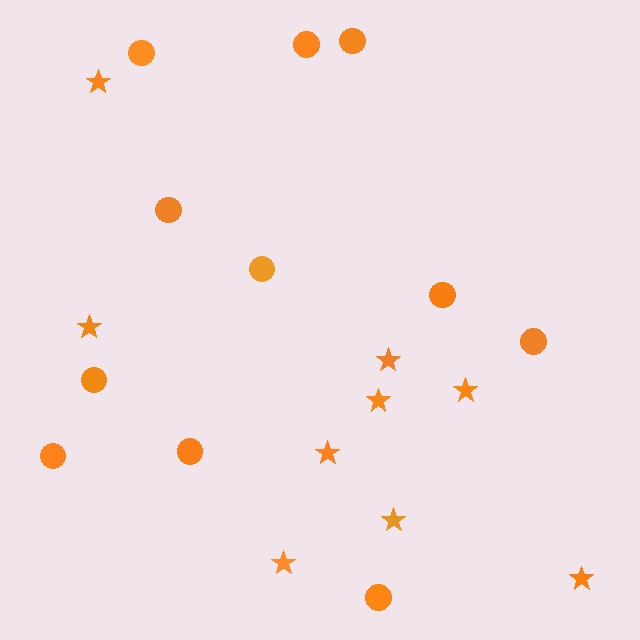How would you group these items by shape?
There are 2 groups: one group of circles (11) and one group of stars (9).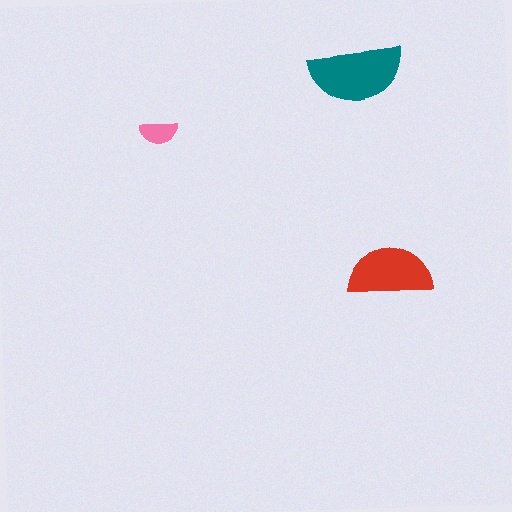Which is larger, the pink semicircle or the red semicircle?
The red one.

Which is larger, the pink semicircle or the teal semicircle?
The teal one.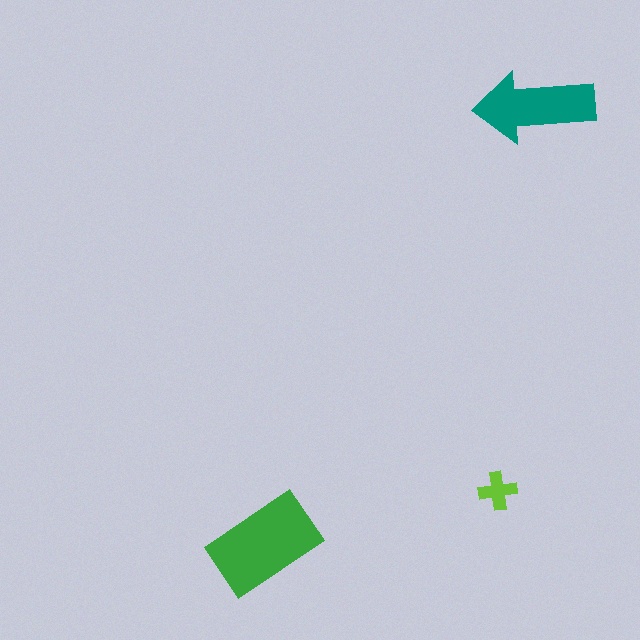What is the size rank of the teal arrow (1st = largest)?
2nd.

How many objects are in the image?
There are 3 objects in the image.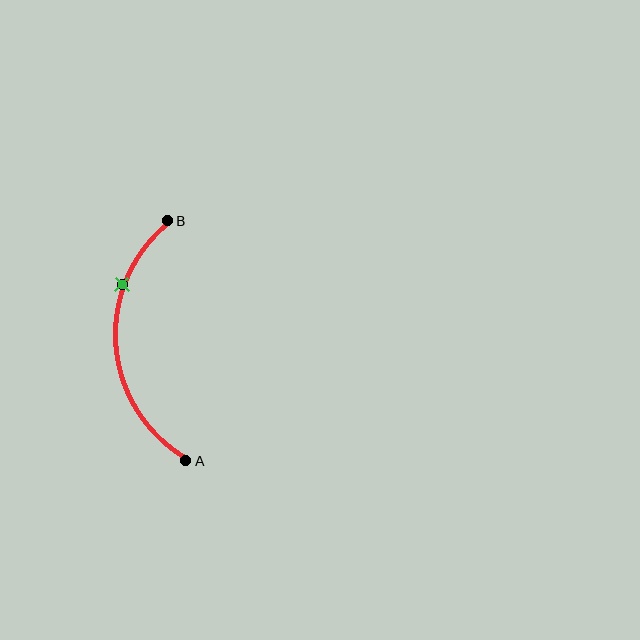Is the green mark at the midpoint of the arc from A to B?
No. The green mark lies on the arc but is closer to endpoint B. The arc midpoint would be at the point on the curve equidistant along the arc from both A and B.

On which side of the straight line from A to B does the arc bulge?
The arc bulges to the left of the straight line connecting A and B.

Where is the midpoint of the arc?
The arc midpoint is the point on the curve farthest from the straight line joining A and B. It sits to the left of that line.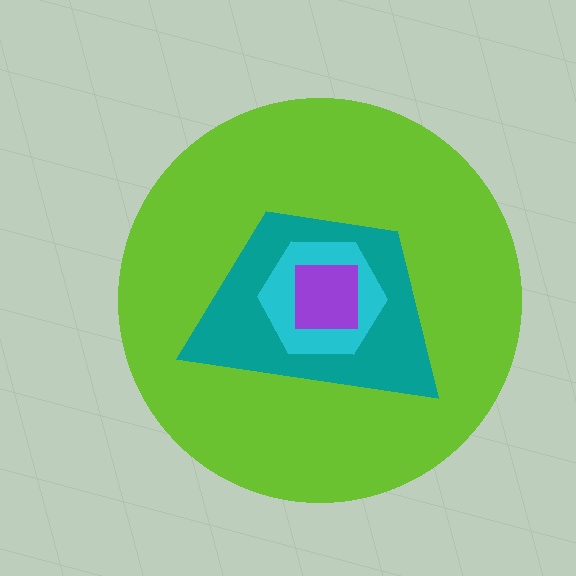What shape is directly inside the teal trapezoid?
The cyan hexagon.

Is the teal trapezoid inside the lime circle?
Yes.